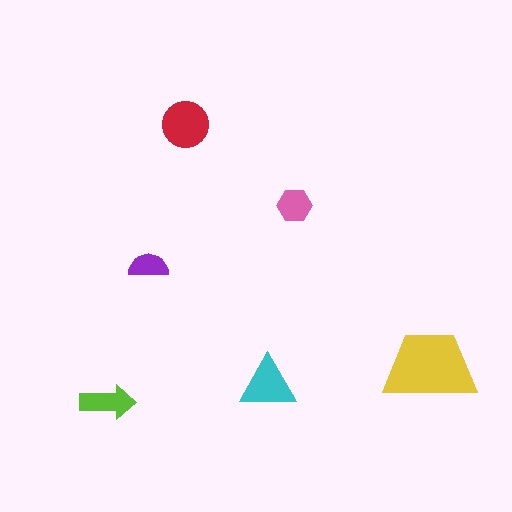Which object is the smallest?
The purple semicircle.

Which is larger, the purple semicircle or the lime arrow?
The lime arrow.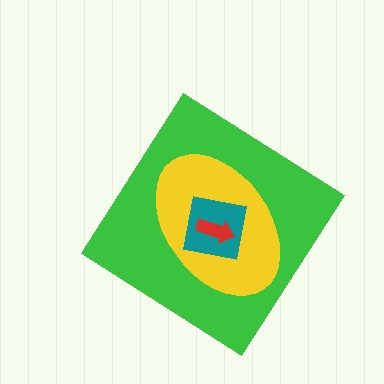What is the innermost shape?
The red arrow.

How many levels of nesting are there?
4.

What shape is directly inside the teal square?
The red arrow.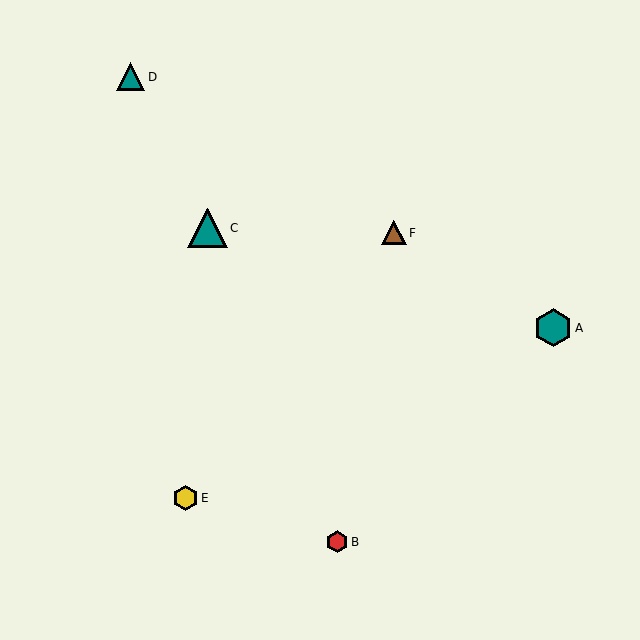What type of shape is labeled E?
Shape E is a yellow hexagon.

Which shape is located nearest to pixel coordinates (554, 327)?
The teal hexagon (labeled A) at (553, 328) is nearest to that location.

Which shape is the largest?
The teal triangle (labeled C) is the largest.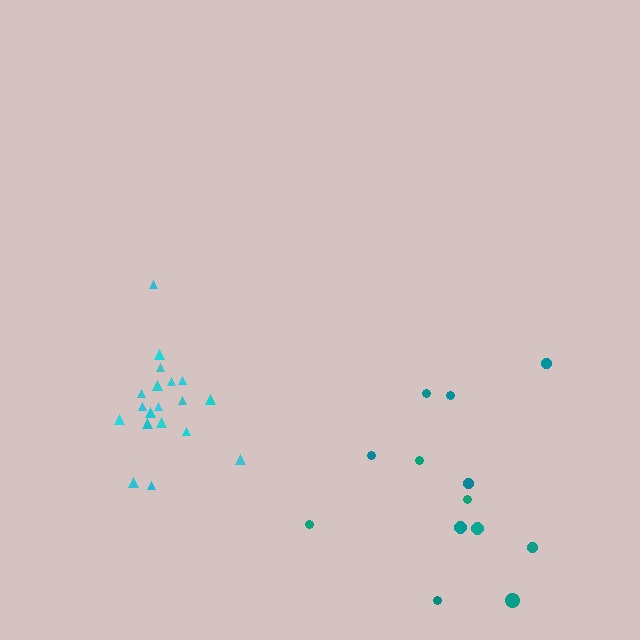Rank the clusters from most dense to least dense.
cyan, teal.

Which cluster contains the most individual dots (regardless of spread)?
Cyan (19).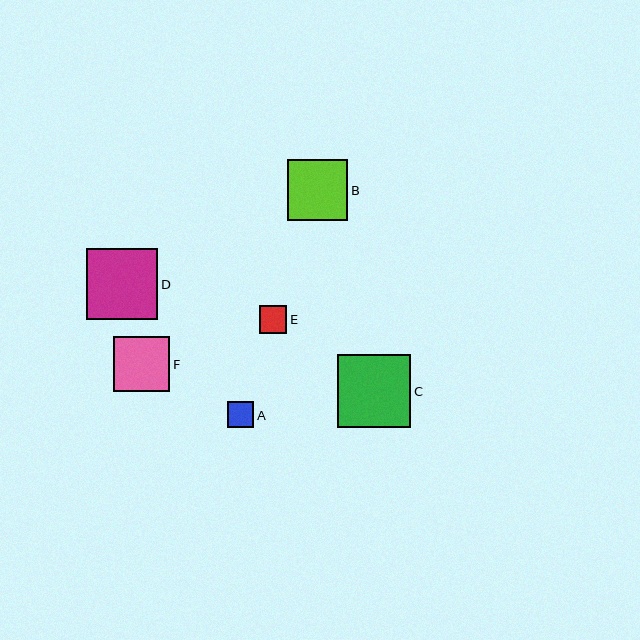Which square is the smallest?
Square A is the smallest with a size of approximately 27 pixels.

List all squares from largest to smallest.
From largest to smallest: C, D, B, F, E, A.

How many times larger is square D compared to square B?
Square D is approximately 1.2 times the size of square B.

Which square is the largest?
Square C is the largest with a size of approximately 73 pixels.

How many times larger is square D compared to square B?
Square D is approximately 1.2 times the size of square B.